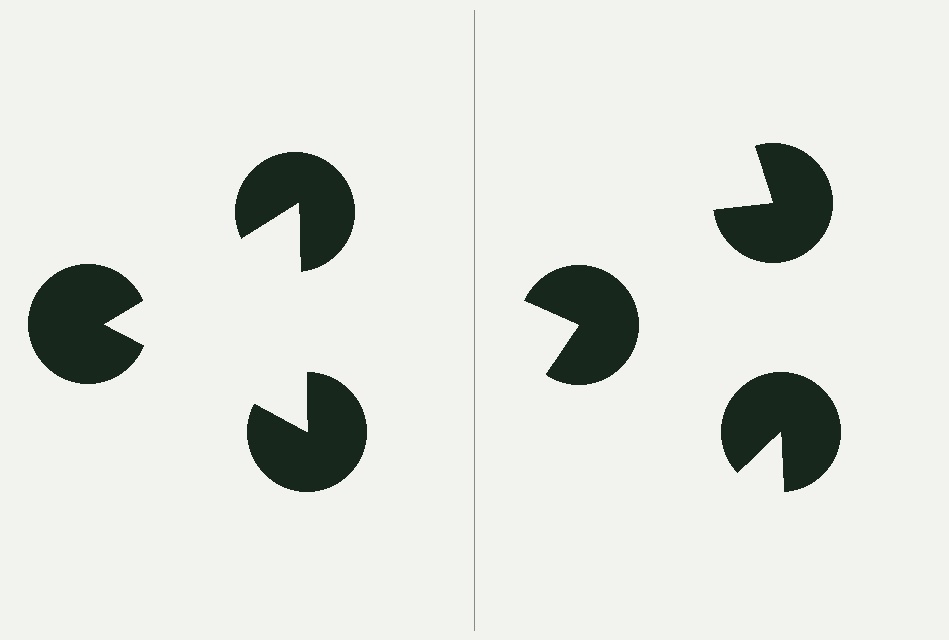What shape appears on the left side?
An illusory triangle.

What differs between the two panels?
The pac-man discs are positioned identically on both sides; only the wedge orientations differ. On the left they align to a triangle; on the right they are misaligned.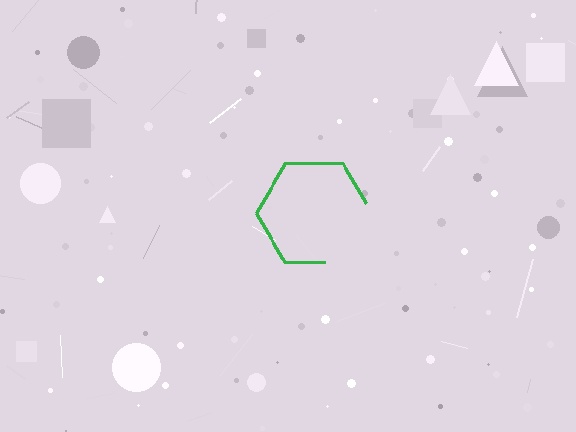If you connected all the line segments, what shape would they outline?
They would outline a hexagon.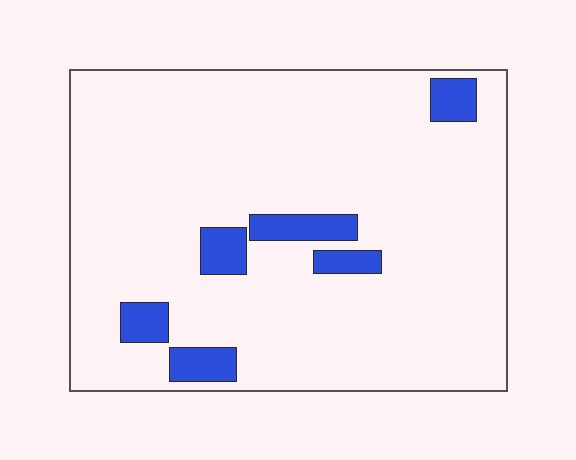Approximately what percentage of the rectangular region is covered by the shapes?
Approximately 10%.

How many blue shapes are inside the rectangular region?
6.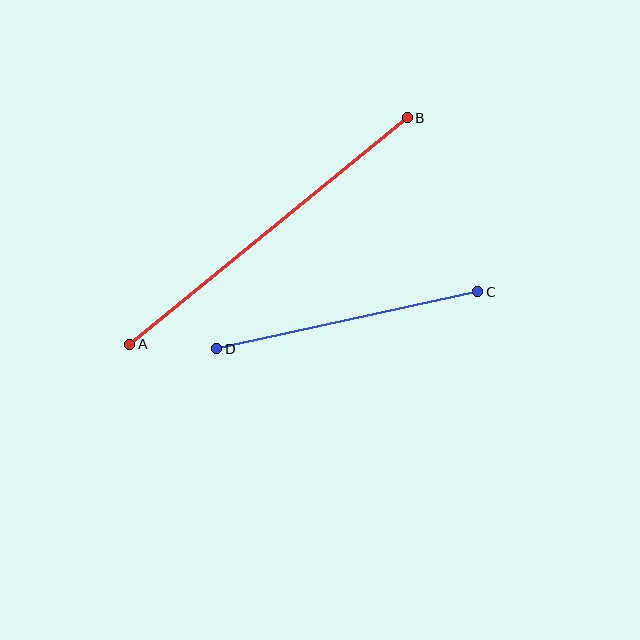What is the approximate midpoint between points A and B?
The midpoint is at approximately (268, 231) pixels.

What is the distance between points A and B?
The distance is approximately 358 pixels.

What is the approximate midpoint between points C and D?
The midpoint is at approximately (347, 320) pixels.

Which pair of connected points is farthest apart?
Points A and B are farthest apart.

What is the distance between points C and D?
The distance is approximately 267 pixels.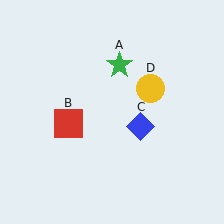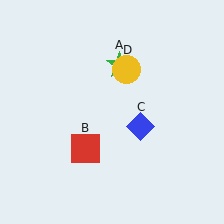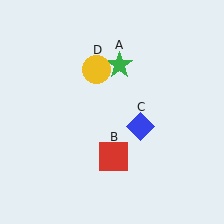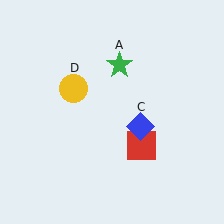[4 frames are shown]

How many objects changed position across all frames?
2 objects changed position: red square (object B), yellow circle (object D).